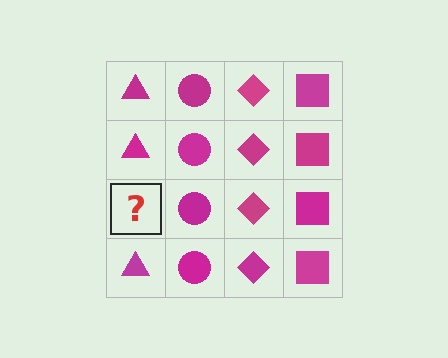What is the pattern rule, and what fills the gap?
The rule is that each column has a consistent shape. The gap should be filled with a magenta triangle.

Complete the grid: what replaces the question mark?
The question mark should be replaced with a magenta triangle.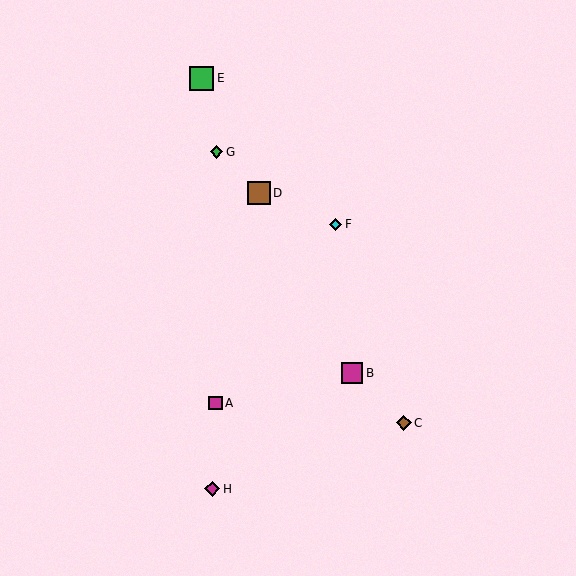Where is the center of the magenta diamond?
The center of the magenta diamond is at (212, 489).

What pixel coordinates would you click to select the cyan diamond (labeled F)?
Click at (335, 224) to select the cyan diamond F.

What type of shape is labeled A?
Shape A is a magenta square.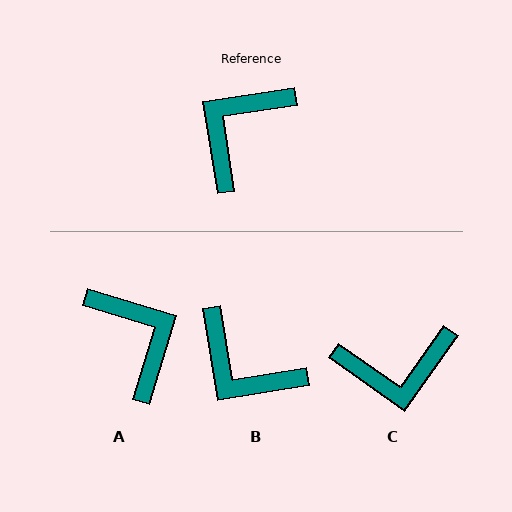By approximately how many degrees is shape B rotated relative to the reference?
Approximately 90 degrees counter-clockwise.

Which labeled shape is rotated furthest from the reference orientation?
C, about 136 degrees away.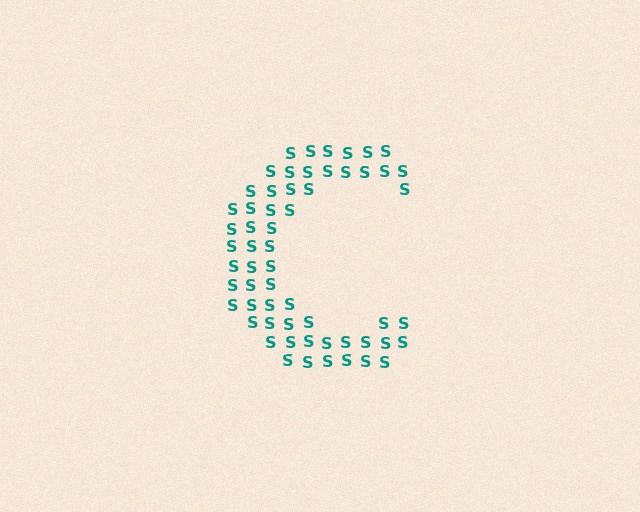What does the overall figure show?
The overall figure shows the letter C.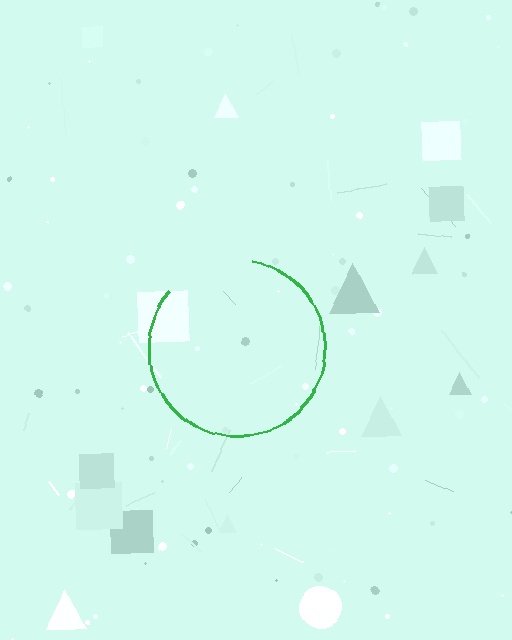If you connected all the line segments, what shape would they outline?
They would outline a circle.